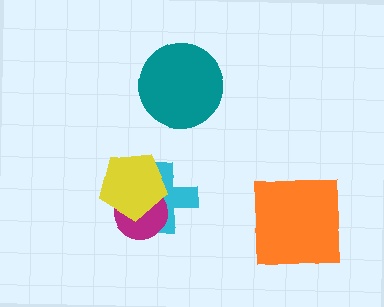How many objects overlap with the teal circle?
0 objects overlap with the teal circle.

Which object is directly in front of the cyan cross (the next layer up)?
The magenta circle is directly in front of the cyan cross.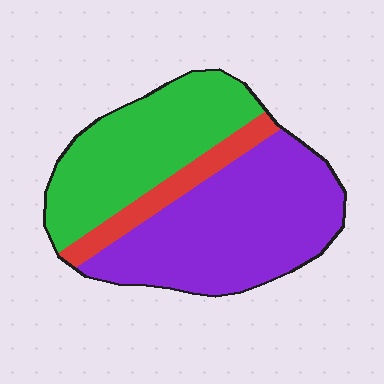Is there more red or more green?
Green.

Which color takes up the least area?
Red, at roughly 10%.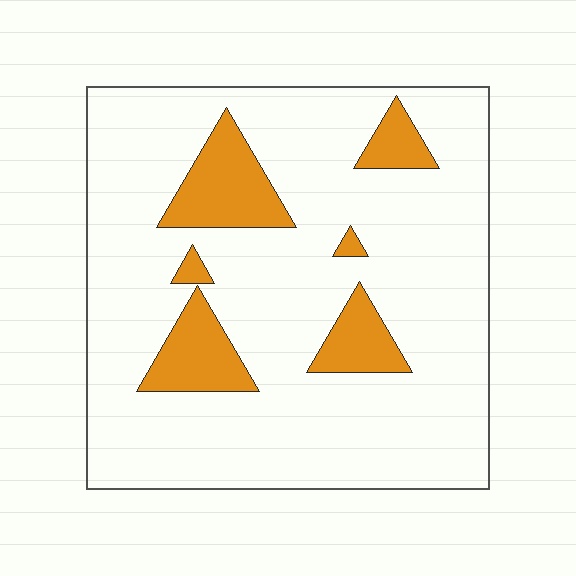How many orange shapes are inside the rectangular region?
6.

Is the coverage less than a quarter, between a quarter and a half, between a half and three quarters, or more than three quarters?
Less than a quarter.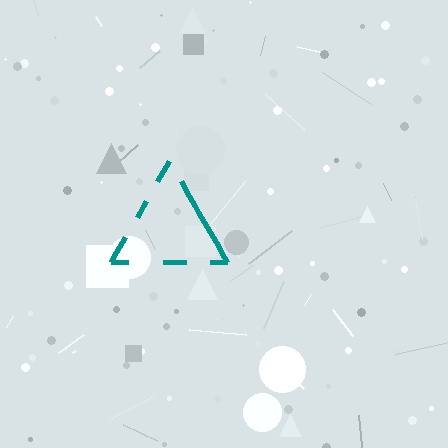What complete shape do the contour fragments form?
The contour fragments form a triangle.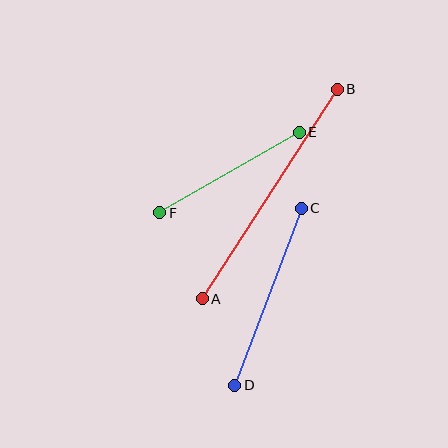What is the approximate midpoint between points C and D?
The midpoint is at approximately (268, 297) pixels.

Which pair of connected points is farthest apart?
Points A and B are farthest apart.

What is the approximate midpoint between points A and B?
The midpoint is at approximately (270, 194) pixels.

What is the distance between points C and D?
The distance is approximately 189 pixels.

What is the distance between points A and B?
The distance is approximately 249 pixels.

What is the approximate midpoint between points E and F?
The midpoint is at approximately (229, 173) pixels.